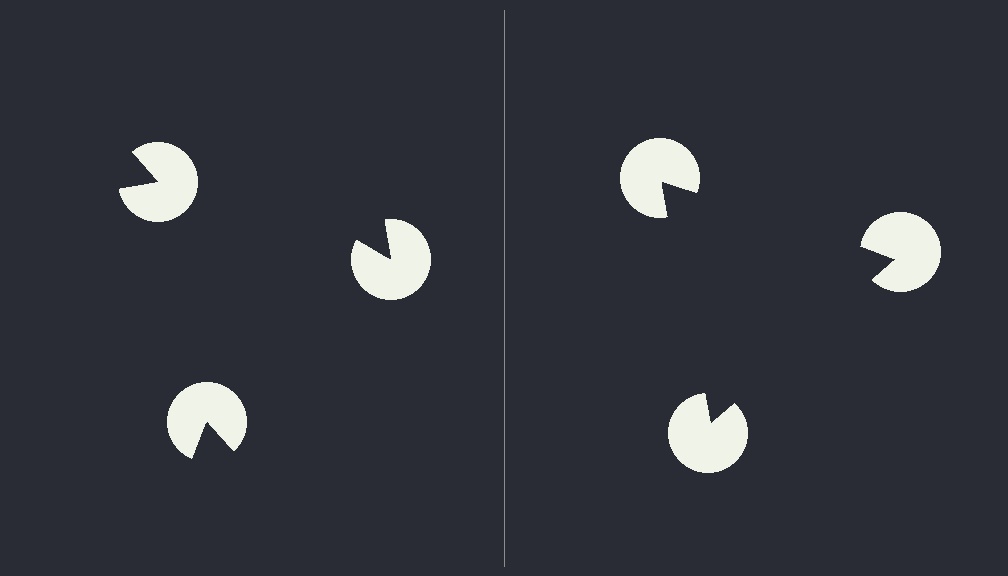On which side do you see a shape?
An illusory triangle appears on the right side. On the left side the wedge cuts are rotated, so no coherent shape forms.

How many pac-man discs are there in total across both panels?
6 — 3 on each side.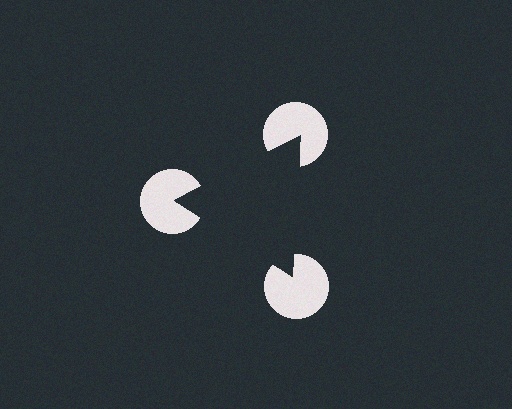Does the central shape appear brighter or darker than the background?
It typically appears slightly darker than the background, even though no actual brightness change is drawn.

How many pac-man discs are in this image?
There are 3 — one at each vertex of the illusory triangle.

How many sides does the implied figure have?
3 sides.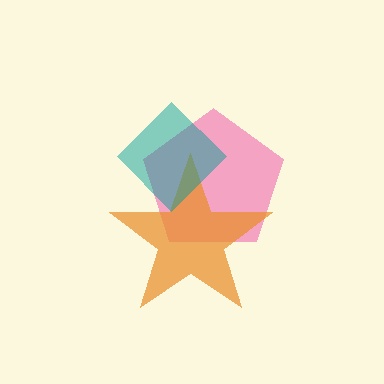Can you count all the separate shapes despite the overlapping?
Yes, there are 3 separate shapes.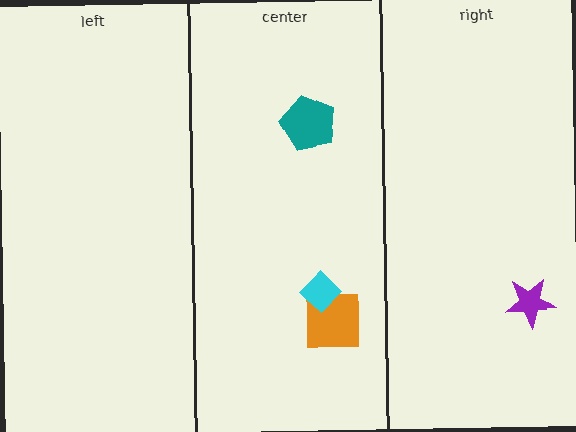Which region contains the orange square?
The center region.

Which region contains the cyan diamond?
The center region.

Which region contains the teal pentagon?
The center region.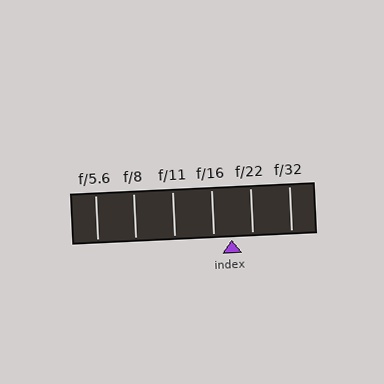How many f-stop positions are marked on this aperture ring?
There are 6 f-stop positions marked.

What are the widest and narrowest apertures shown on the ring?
The widest aperture shown is f/5.6 and the narrowest is f/32.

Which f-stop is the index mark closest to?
The index mark is closest to f/16.